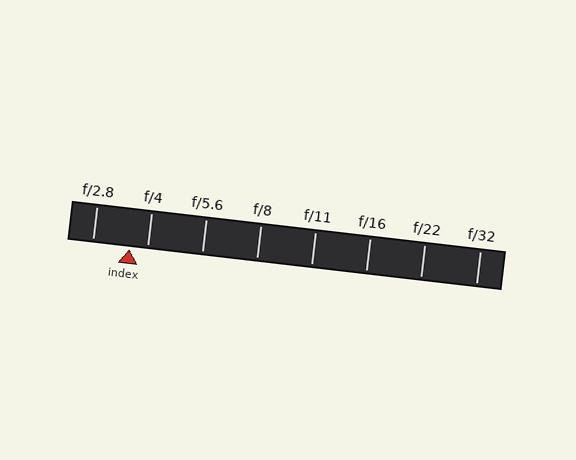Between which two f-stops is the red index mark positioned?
The index mark is between f/2.8 and f/4.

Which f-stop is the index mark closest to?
The index mark is closest to f/4.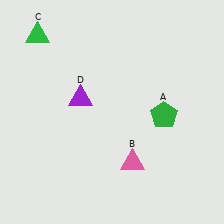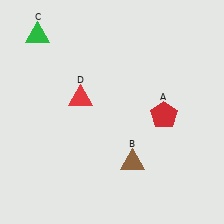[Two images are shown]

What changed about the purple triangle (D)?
In Image 1, D is purple. In Image 2, it changed to red.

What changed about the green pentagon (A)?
In Image 1, A is green. In Image 2, it changed to red.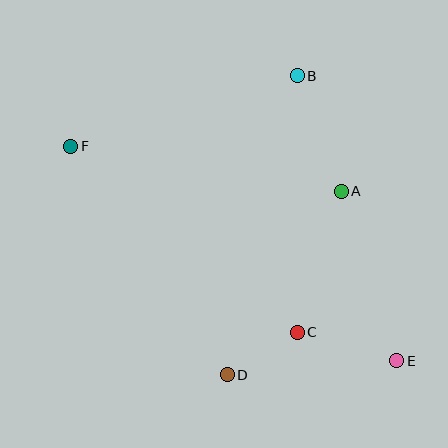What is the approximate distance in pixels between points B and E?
The distance between B and E is approximately 302 pixels.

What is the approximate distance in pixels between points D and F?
The distance between D and F is approximately 277 pixels.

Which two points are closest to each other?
Points C and D are closest to each other.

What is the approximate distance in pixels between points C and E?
The distance between C and E is approximately 104 pixels.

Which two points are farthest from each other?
Points E and F are farthest from each other.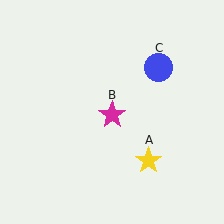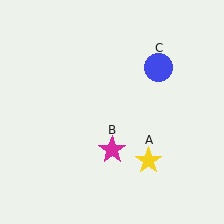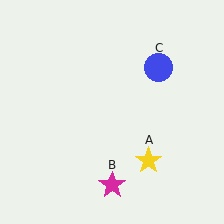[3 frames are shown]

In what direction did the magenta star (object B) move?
The magenta star (object B) moved down.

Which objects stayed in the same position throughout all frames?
Yellow star (object A) and blue circle (object C) remained stationary.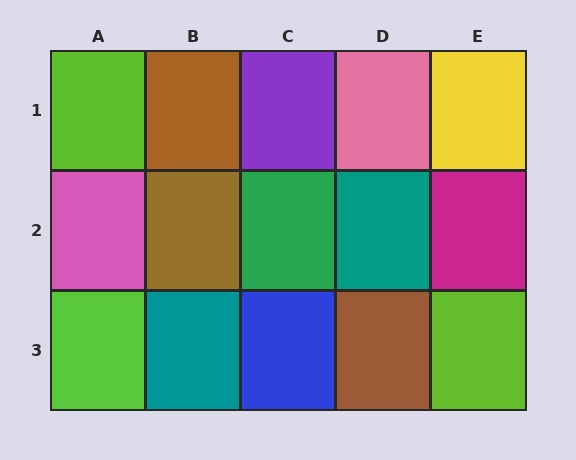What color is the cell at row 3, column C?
Blue.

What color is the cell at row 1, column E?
Yellow.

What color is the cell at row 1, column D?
Pink.